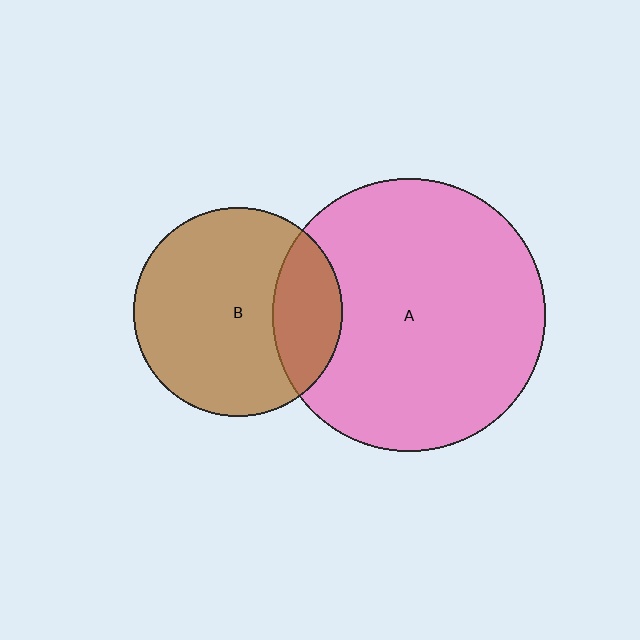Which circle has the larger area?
Circle A (pink).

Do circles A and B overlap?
Yes.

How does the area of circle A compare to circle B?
Approximately 1.7 times.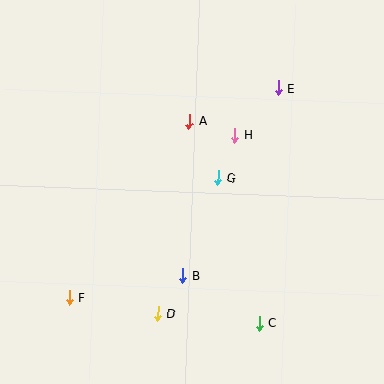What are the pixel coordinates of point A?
Point A is at (190, 121).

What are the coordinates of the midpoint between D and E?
The midpoint between D and E is at (218, 201).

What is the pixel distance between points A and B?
The distance between A and B is 154 pixels.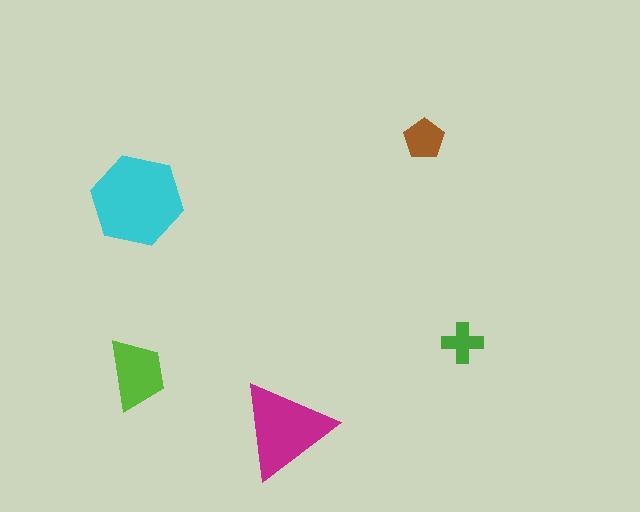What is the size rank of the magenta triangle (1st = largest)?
2nd.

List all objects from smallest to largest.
The green cross, the brown pentagon, the lime trapezoid, the magenta triangle, the cyan hexagon.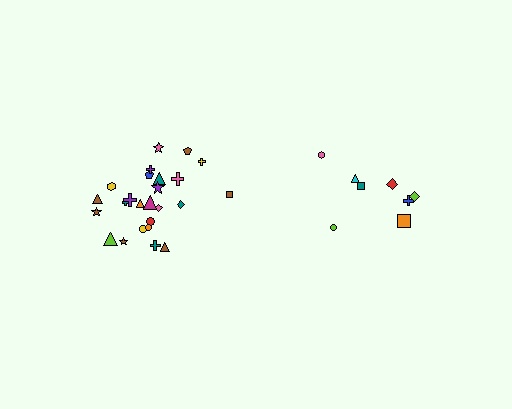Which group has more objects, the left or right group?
The left group.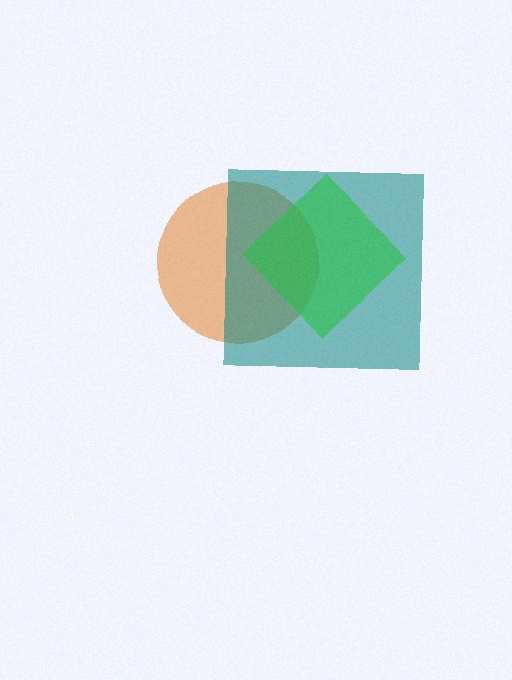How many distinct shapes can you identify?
There are 3 distinct shapes: an orange circle, a teal square, a green diamond.